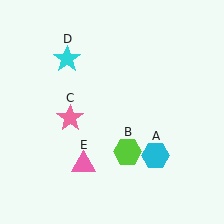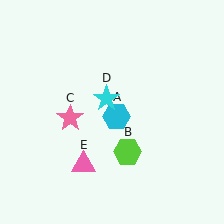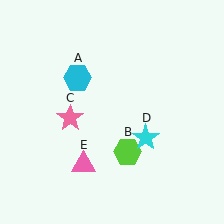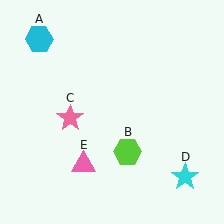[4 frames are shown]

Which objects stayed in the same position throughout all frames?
Lime hexagon (object B) and pink star (object C) and pink triangle (object E) remained stationary.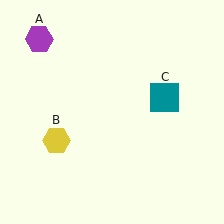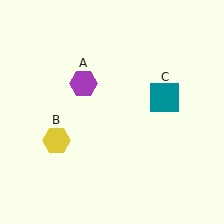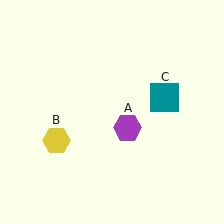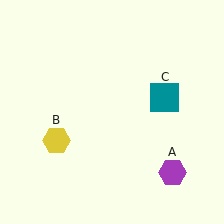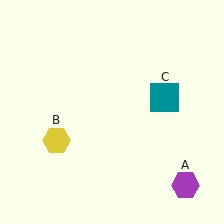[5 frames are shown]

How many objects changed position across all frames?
1 object changed position: purple hexagon (object A).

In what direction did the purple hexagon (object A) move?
The purple hexagon (object A) moved down and to the right.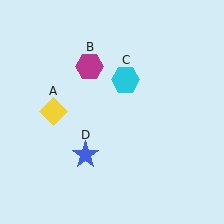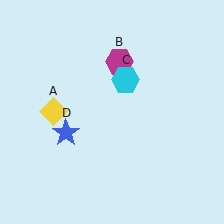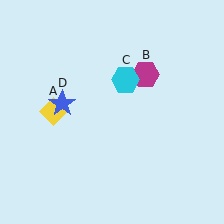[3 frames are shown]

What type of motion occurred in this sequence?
The magenta hexagon (object B), blue star (object D) rotated clockwise around the center of the scene.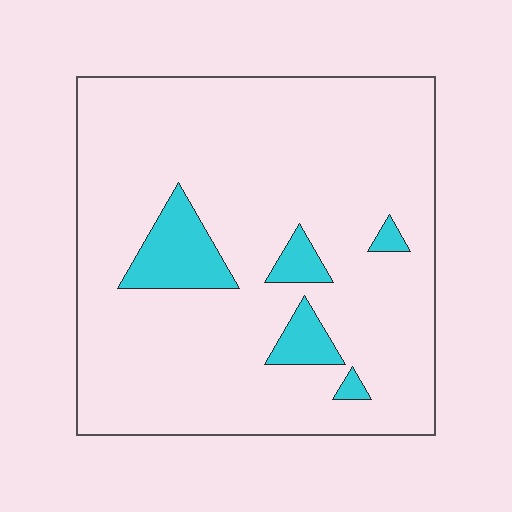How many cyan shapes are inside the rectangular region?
5.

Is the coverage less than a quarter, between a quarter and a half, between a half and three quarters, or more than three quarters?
Less than a quarter.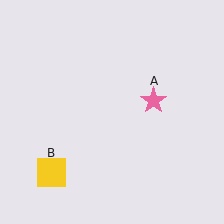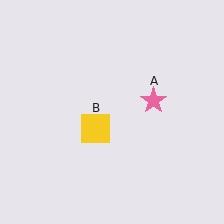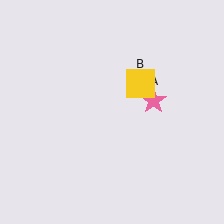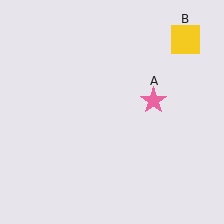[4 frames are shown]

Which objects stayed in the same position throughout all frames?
Pink star (object A) remained stationary.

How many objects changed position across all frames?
1 object changed position: yellow square (object B).